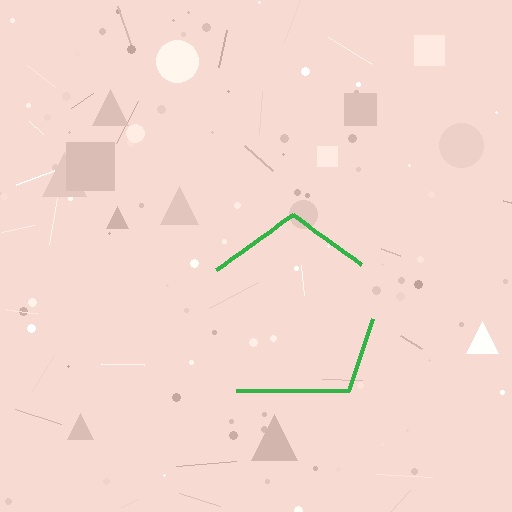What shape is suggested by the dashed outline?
The dashed outline suggests a pentagon.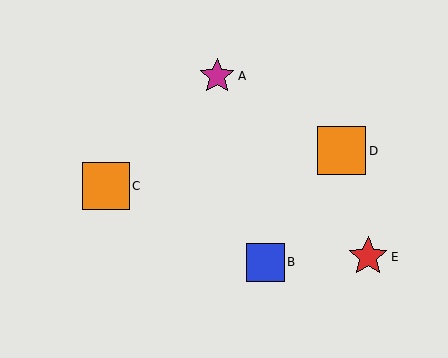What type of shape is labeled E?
Shape E is a red star.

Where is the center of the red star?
The center of the red star is at (368, 257).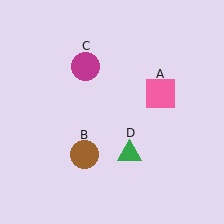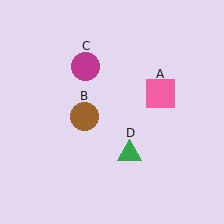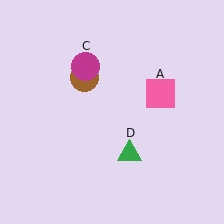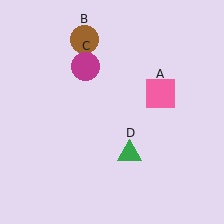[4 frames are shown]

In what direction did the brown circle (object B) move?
The brown circle (object B) moved up.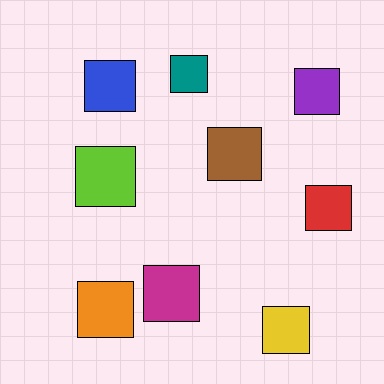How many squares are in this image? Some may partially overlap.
There are 9 squares.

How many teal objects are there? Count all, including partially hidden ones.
There is 1 teal object.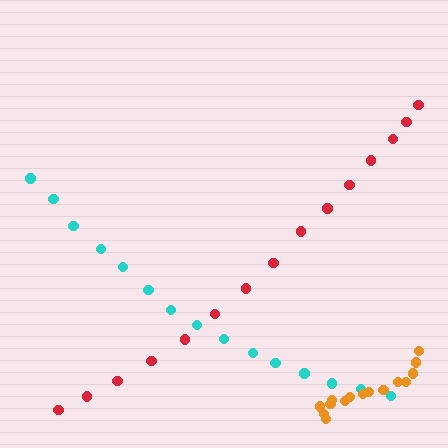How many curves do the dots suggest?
There are 3 distinct paths.